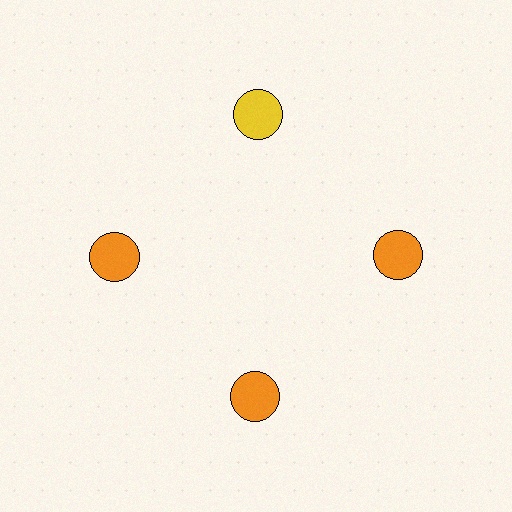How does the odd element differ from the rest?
It has a different color: yellow instead of orange.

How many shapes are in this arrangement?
There are 4 shapes arranged in a ring pattern.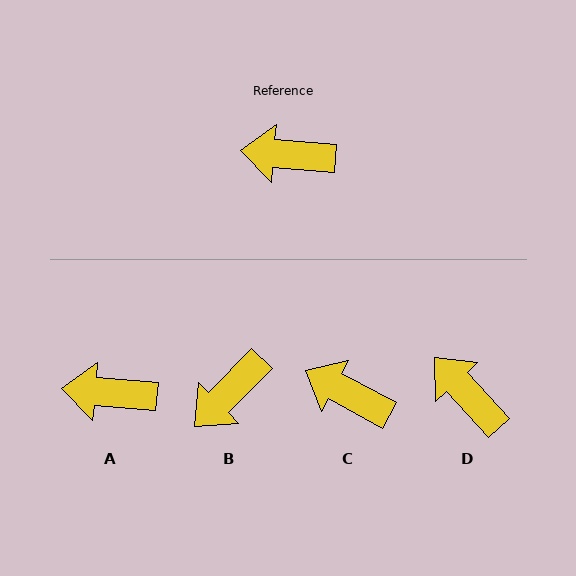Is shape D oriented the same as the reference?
No, it is off by about 43 degrees.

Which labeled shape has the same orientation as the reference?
A.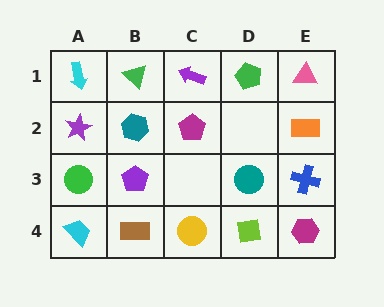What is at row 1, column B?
A green triangle.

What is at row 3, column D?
A teal circle.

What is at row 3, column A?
A green circle.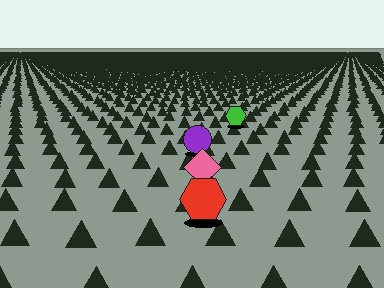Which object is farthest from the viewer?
The green hexagon is farthest from the viewer. It appears smaller and the ground texture around it is denser.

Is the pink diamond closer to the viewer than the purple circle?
Yes. The pink diamond is closer — you can tell from the texture gradient: the ground texture is coarser near it.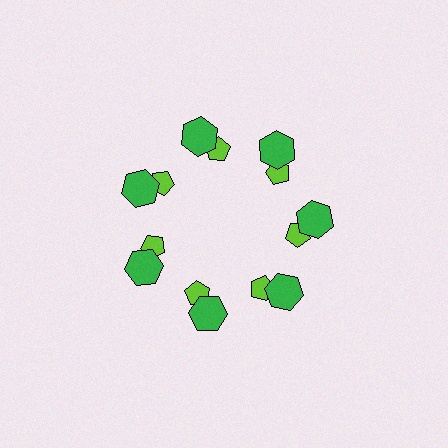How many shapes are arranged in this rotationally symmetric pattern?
There are 14 shapes, arranged in 7 groups of 2.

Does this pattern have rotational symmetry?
Yes, this pattern has 7-fold rotational symmetry. It looks the same after rotating 51 degrees around the center.